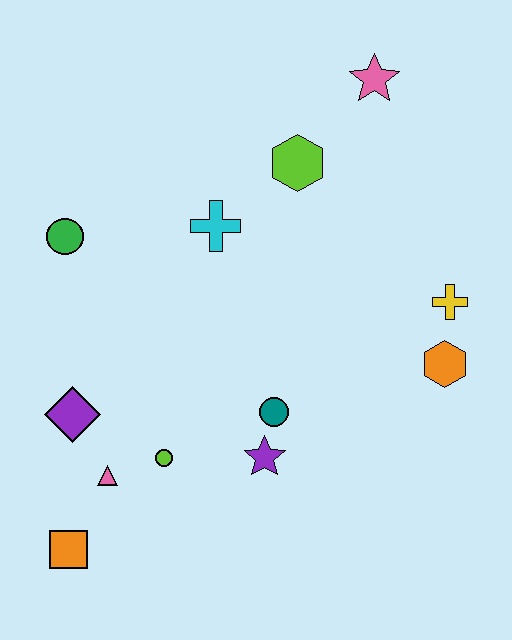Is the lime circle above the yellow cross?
No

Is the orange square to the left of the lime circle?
Yes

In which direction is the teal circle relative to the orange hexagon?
The teal circle is to the left of the orange hexagon.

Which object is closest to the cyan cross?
The lime hexagon is closest to the cyan cross.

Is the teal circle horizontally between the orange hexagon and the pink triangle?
Yes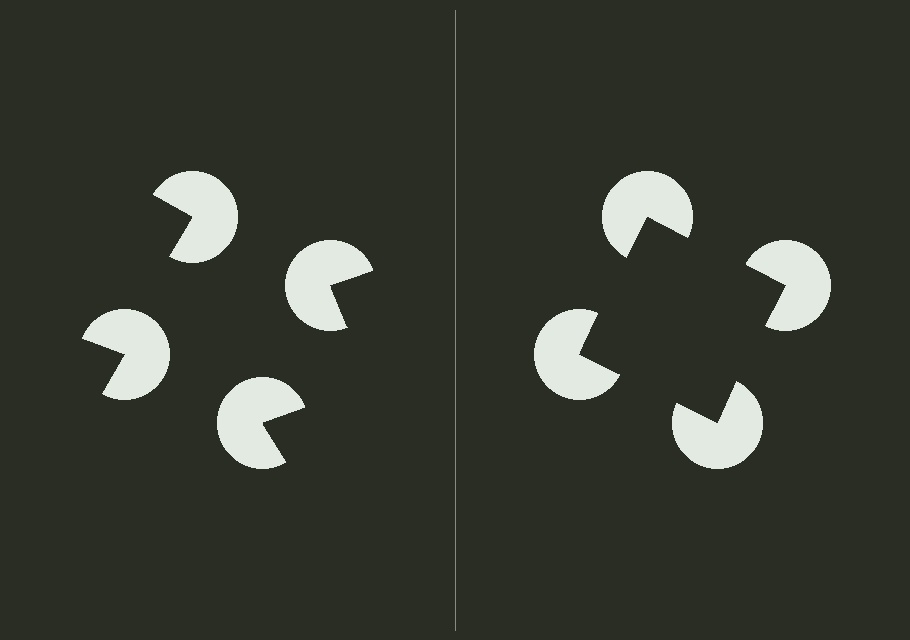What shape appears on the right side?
An illusory square.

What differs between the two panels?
The pac-man discs are positioned identically on both sides; only the wedge orientations differ. On the right they align to a square; on the left they are misaligned.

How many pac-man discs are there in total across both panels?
8 — 4 on each side.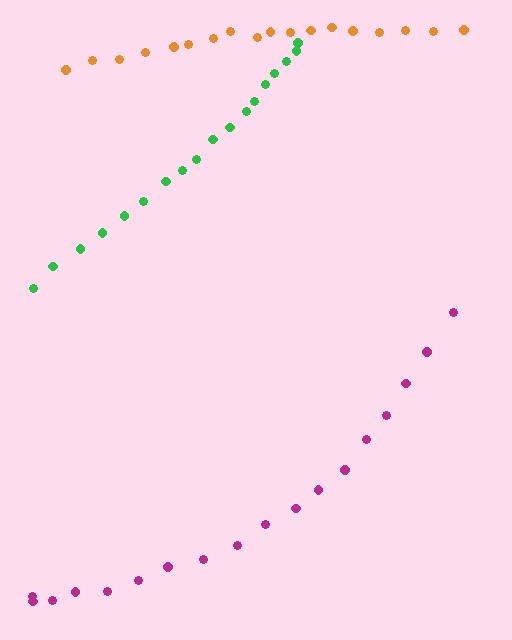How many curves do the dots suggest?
There are 3 distinct paths.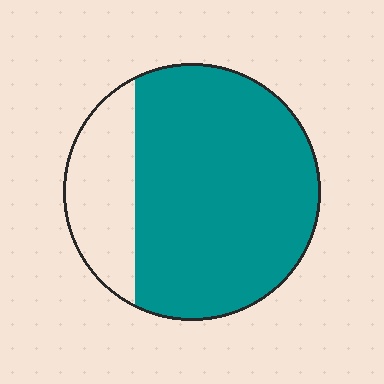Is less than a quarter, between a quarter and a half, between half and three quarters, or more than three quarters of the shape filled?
More than three quarters.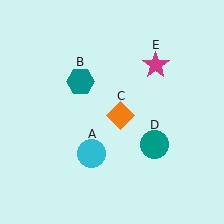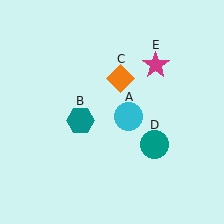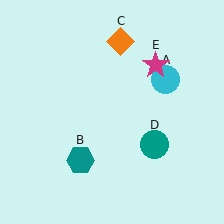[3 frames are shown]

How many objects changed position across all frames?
3 objects changed position: cyan circle (object A), teal hexagon (object B), orange diamond (object C).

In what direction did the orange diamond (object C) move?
The orange diamond (object C) moved up.